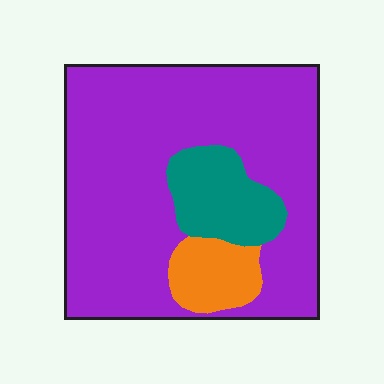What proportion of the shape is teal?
Teal takes up about one eighth (1/8) of the shape.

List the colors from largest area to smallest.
From largest to smallest: purple, teal, orange.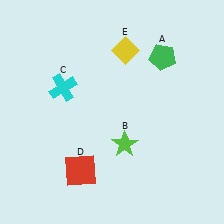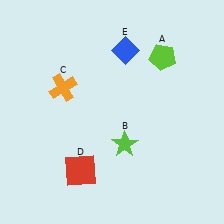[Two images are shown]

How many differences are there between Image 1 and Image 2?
There are 3 differences between the two images.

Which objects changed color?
A changed from green to lime. C changed from cyan to orange. E changed from yellow to blue.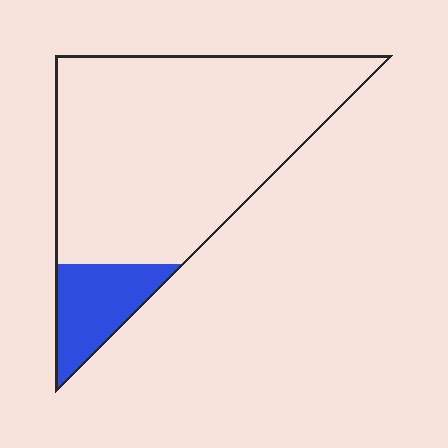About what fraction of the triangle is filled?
About one sixth (1/6).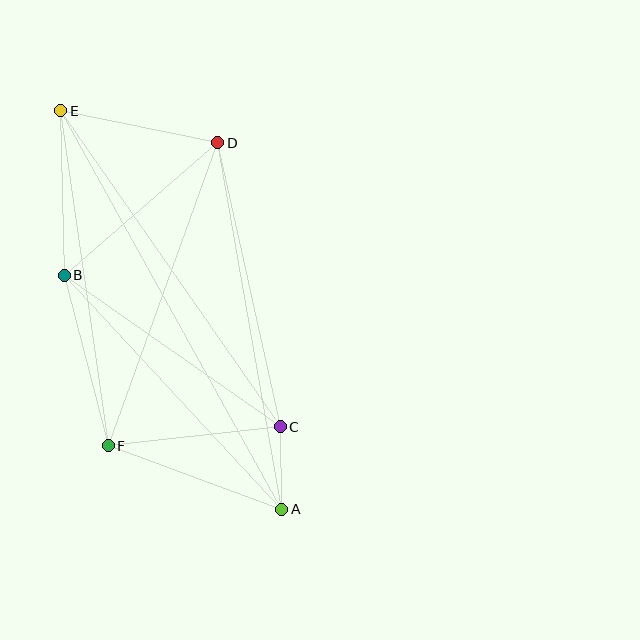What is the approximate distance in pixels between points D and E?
The distance between D and E is approximately 160 pixels.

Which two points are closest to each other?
Points A and C are closest to each other.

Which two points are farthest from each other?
Points A and E are farthest from each other.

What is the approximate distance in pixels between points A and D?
The distance between A and D is approximately 372 pixels.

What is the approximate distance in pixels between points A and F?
The distance between A and F is approximately 185 pixels.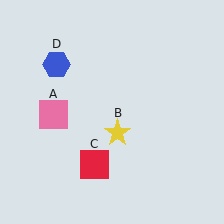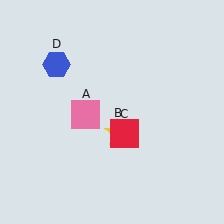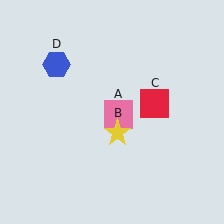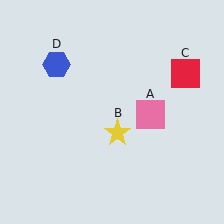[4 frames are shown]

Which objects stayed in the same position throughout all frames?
Yellow star (object B) and blue hexagon (object D) remained stationary.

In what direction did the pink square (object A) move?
The pink square (object A) moved right.